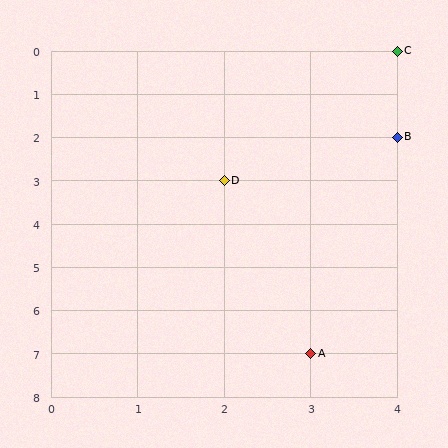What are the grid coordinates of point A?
Point A is at grid coordinates (3, 7).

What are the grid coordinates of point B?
Point B is at grid coordinates (4, 2).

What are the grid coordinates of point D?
Point D is at grid coordinates (2, 3).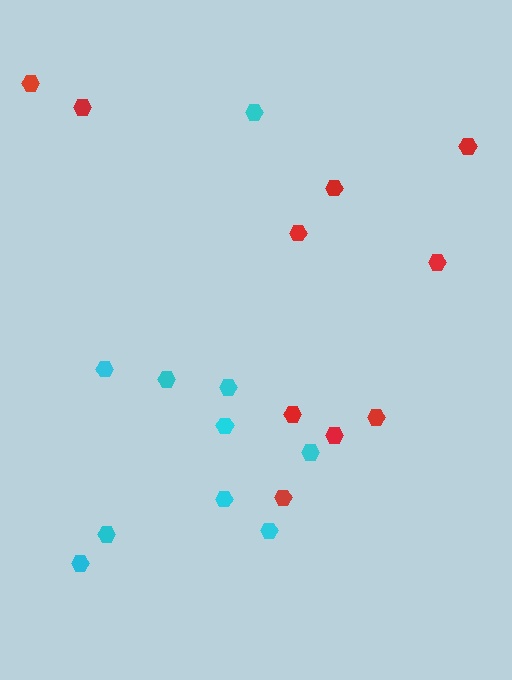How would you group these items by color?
There are 2 groups: one group of red hexagons (10) and one group of cyan hexagons (10).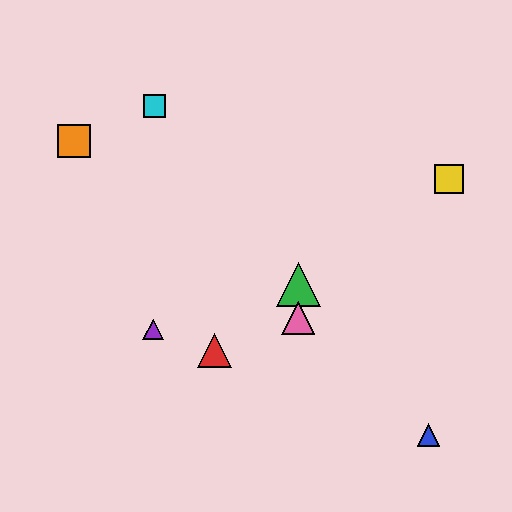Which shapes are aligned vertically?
The green triangle, the pink triangle are aligned vertically.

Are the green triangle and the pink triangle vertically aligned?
Yes, both are at x≈298.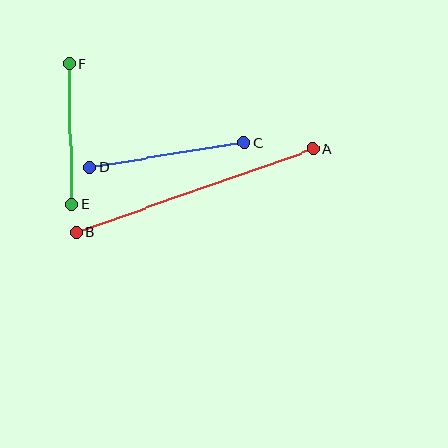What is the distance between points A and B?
The distance is approximately 251 pixels.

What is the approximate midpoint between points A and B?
The midpoint is at approximately (195, 191) pixels.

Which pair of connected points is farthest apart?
Points A and B are farthest apart.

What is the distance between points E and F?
The distance is approximately 141 pixels.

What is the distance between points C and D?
The distance is approximately 157 pixels.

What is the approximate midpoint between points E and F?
The midpoint is at approximately (70, 134) pixels.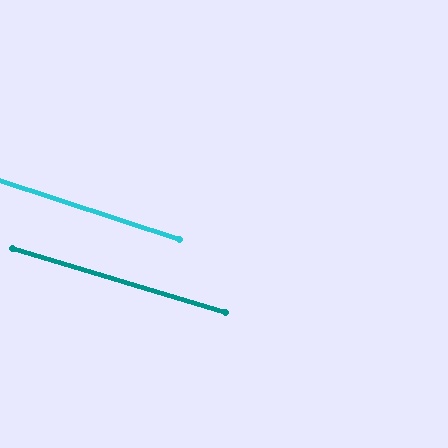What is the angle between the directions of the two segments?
Approximately 1 degree.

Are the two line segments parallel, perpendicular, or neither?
Parallel — their directions differ by only 1.4°.